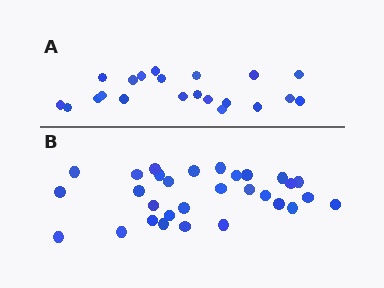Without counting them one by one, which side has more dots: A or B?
Region B (the bottom region) has more dots.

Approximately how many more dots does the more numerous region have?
Region B has roughly 8 or so more dots than region A.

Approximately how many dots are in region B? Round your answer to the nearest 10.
About 30 dots.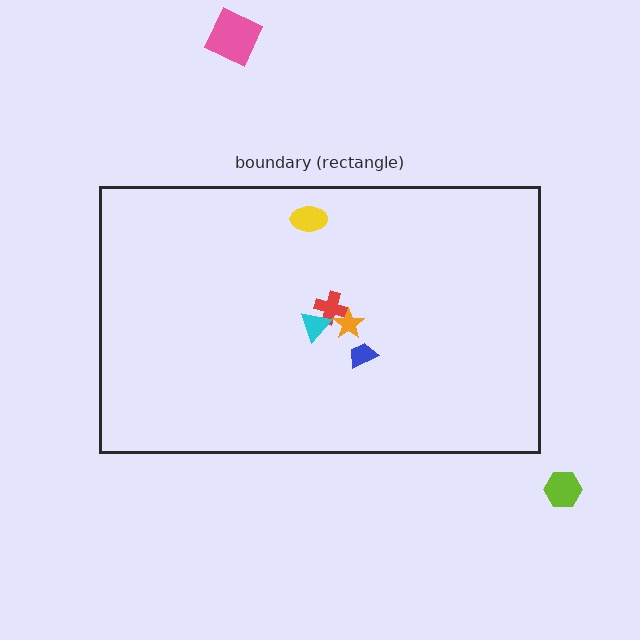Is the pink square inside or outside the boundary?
Outside.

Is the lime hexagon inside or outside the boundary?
Outside.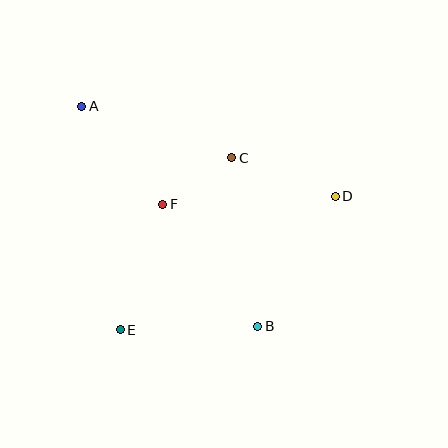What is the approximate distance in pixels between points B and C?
The distance between B and C is approximately 170 pixels.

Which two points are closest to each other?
Points C and F are closest to each other.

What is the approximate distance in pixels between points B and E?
The distance between B and E is approximately 138 pixels.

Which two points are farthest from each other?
Points A and B are farthest from each other.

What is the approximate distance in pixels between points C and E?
The distance between C and E is approximately 205 pixels.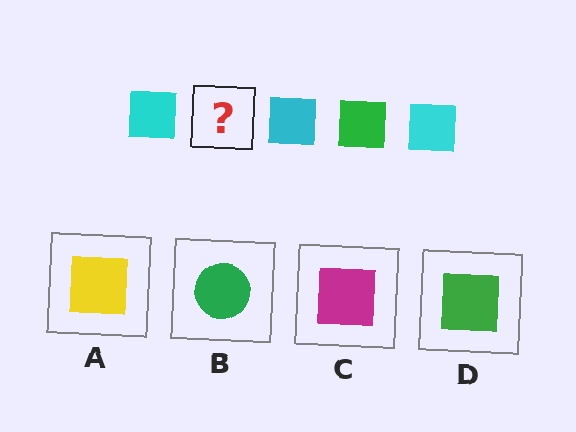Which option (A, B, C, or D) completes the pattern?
D.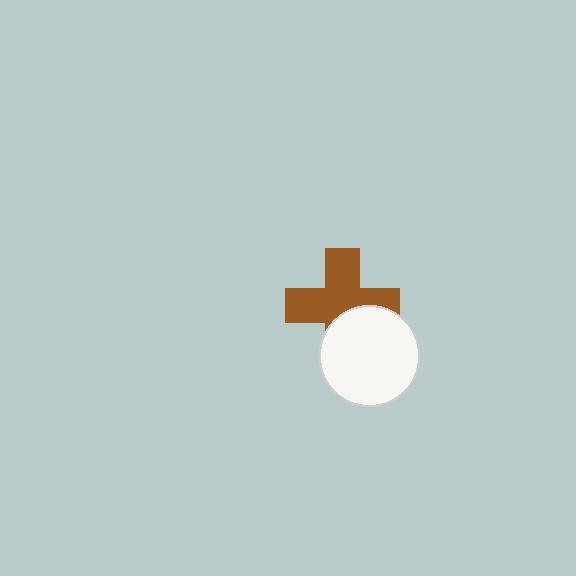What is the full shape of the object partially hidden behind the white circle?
The partially hidden object is a brown cross.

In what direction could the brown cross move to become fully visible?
The brown cross could move up. That would shift it out from behind the white circle entirely.